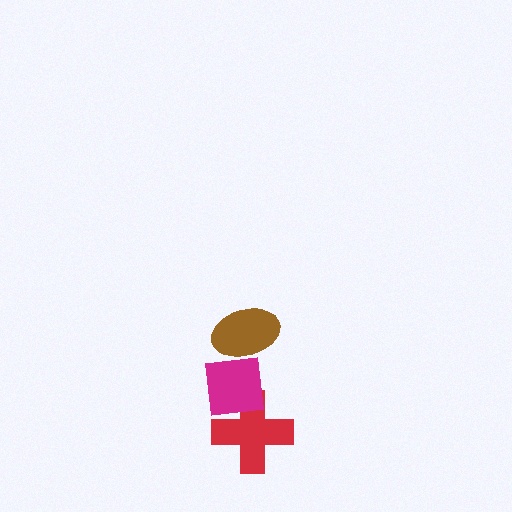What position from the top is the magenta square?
The magenta square is 2nd from the top.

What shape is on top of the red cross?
The magenta square is on top of the red cross.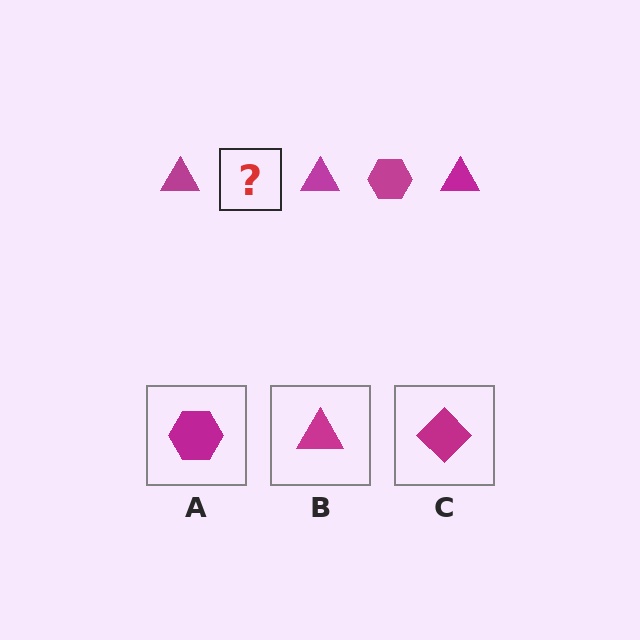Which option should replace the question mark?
Option A.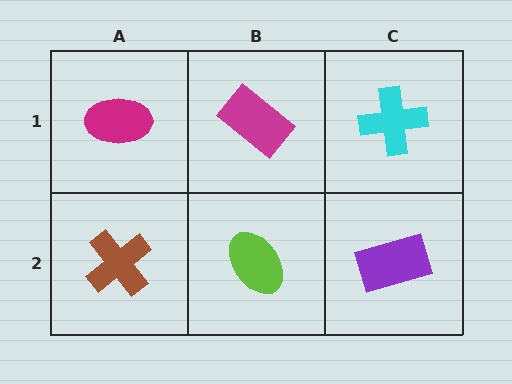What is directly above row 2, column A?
A magenta ellipse.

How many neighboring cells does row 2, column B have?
3.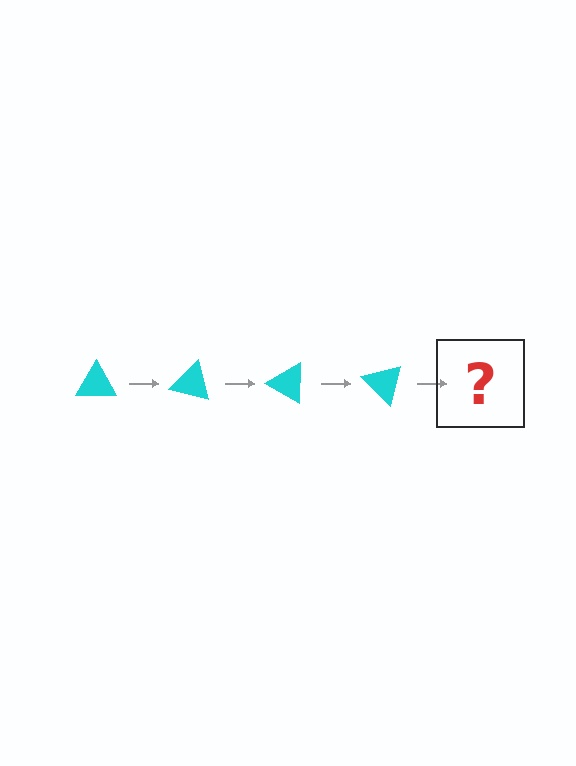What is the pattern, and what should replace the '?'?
The pattern is that the triangle rotates 15 degrees each step. The '?' should be a cyan triangle rotated 60 degrees.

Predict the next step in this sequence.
The next step is a cyan triangle rotated 60 degrees.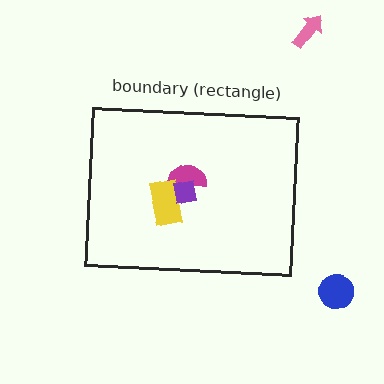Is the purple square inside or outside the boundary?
Inside.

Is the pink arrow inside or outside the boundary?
Outside.